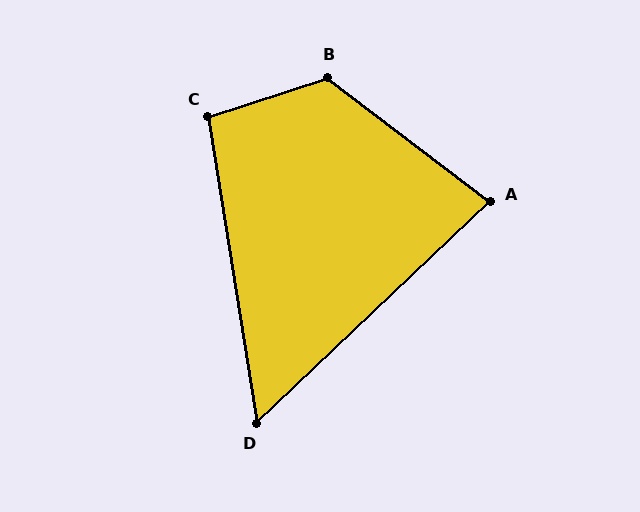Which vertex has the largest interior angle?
B, at approximately 124 degrees.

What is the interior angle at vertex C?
Approximately 99 degrees (obtuse).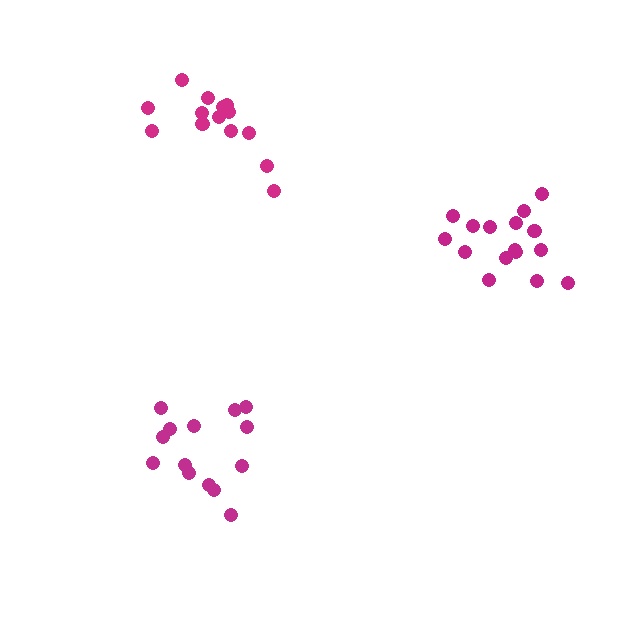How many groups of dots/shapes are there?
There are 3 groups.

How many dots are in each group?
Group 1: 14 dots, Group 2: 14 dots, Group 3: 16 dots (44 total).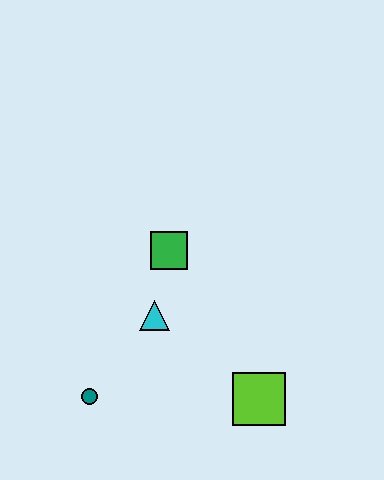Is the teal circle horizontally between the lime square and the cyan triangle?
No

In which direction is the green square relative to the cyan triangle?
The green square is above the cyan triangle.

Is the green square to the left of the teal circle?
No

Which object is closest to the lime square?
The cyan triangle is closest to the lime square.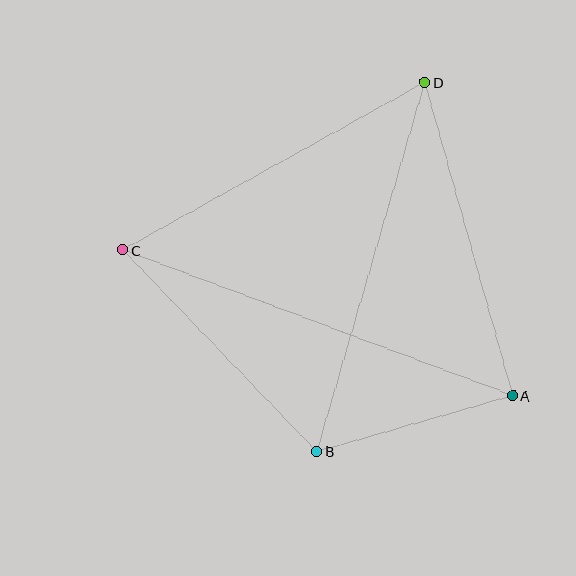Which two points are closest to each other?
Points A and B are closest to each other.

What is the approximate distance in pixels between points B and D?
The distance between B and D is approximately 385 pixels.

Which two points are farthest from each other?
Points A and C are farthest from each other.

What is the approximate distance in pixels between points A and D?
The distance between A and D is approximately 325 pixels.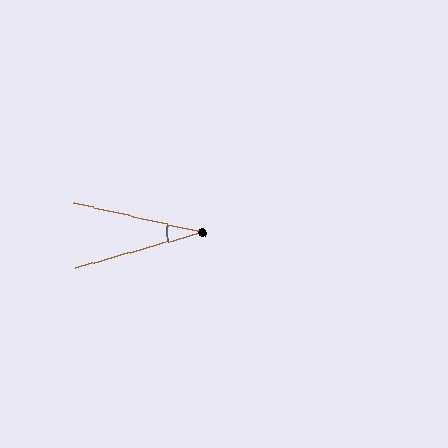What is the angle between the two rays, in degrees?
Approximately 29 degrees.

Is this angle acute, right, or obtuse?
It is acute.